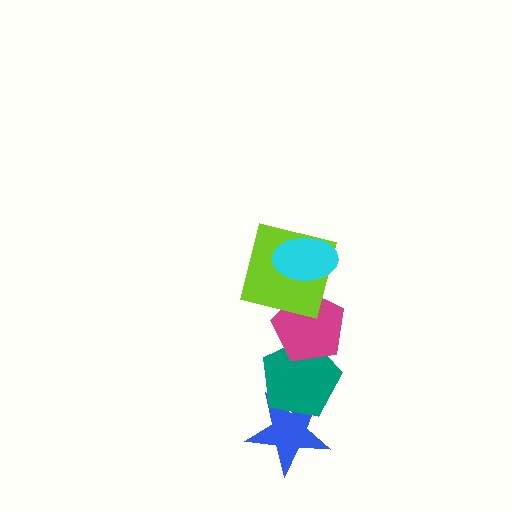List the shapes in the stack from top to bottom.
From top to bottom: the cyan ellipse, the lime square, the magenta pentagon, the teal pentagon, the blue star.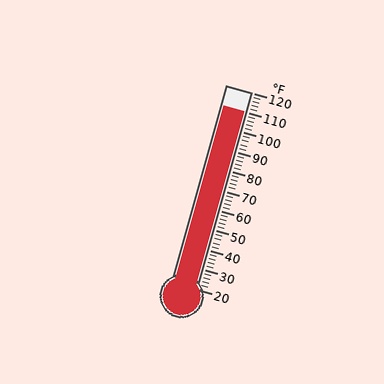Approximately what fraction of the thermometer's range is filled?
The thermometer is filled to approximately 90% of its range.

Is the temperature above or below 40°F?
The temperature is above 40°F.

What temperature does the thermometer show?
The thermometer shows approximately 110°F.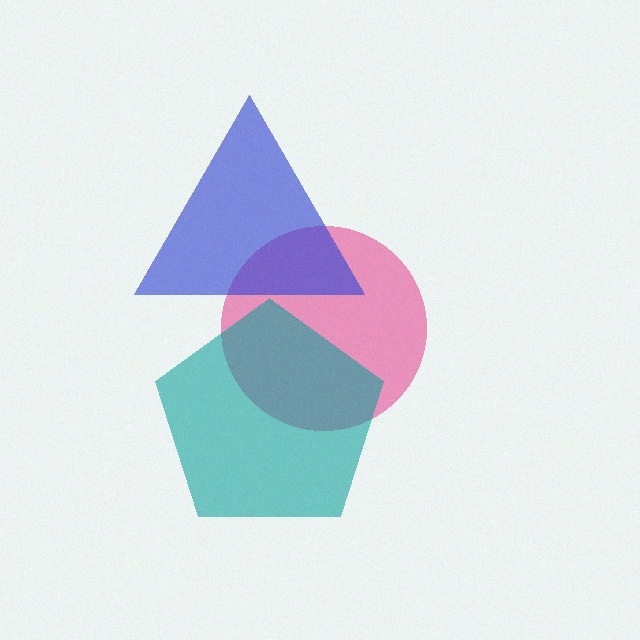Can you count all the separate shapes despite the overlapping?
Yes, there are 3 separate shapes.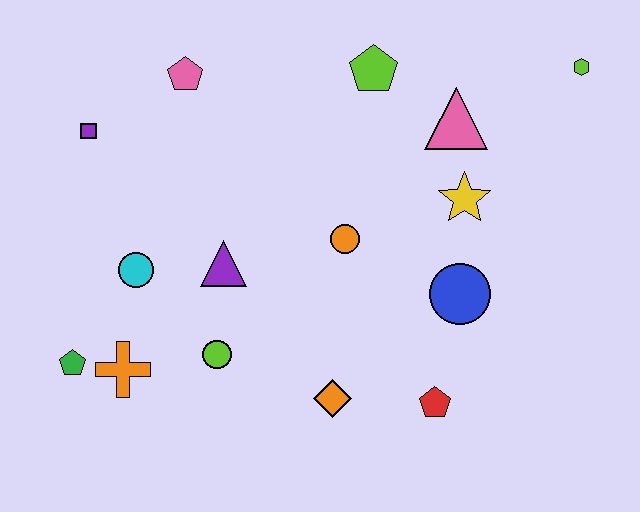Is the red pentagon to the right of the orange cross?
Yes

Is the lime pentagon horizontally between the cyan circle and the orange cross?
No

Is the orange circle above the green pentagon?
Yes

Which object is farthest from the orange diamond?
The lime hexagon is farthest from the orange diamond.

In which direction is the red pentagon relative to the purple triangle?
The red pentagon is to the right of the purple triangle.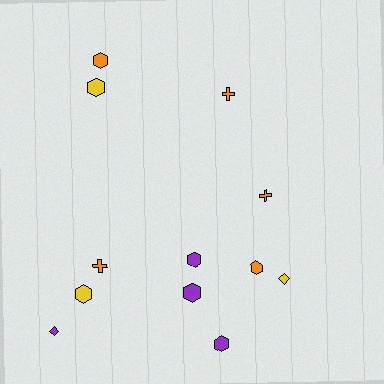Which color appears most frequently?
Orange, with 5 objects.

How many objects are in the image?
There are 12 objects.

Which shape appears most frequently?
Hexagon, with 7 objects.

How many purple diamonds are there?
There is 1 purple diamond.